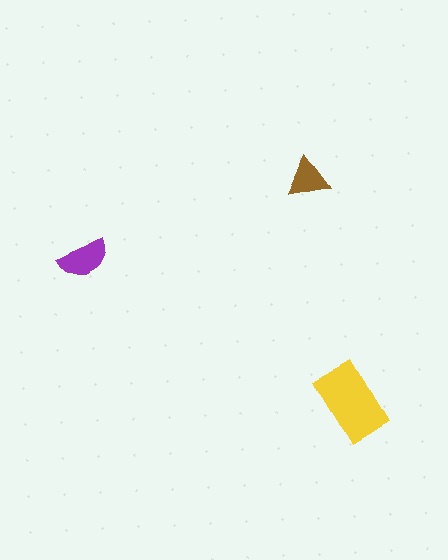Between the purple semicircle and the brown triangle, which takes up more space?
The purple semicircle.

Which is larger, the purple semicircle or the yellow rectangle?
The yellow rectangle.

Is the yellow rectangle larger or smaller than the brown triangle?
Larger.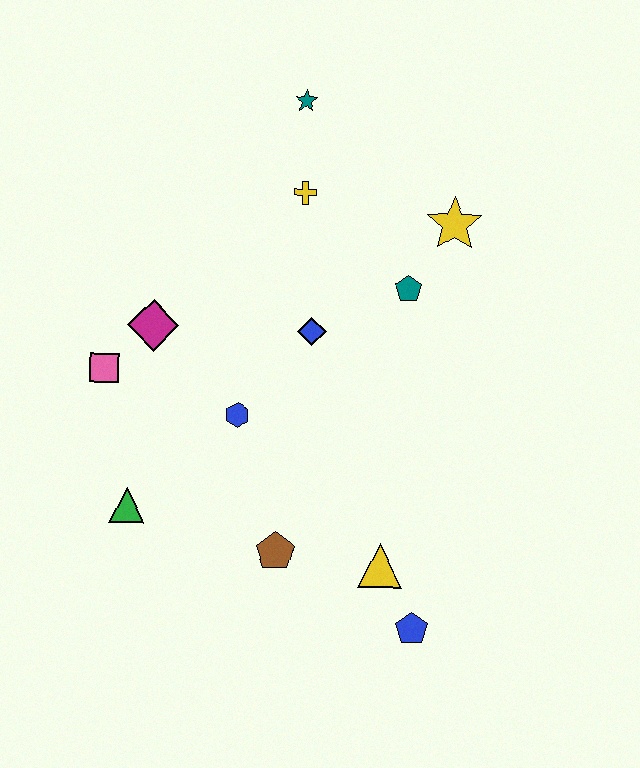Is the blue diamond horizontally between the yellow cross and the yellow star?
Yes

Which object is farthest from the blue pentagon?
The teal star is farthest from the blue pentagon.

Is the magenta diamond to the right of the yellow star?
No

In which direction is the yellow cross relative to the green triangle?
The yellow cross is above the green triangle.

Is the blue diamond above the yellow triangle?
Yes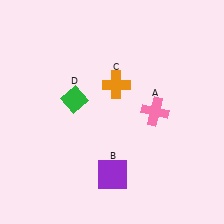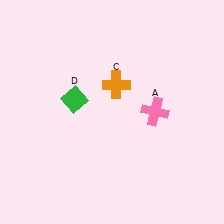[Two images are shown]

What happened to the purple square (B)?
The purple square (B) was removed in Image 2. It was in the bottom-right area of Image 1.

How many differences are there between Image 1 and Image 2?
There is 1 difference between the two images.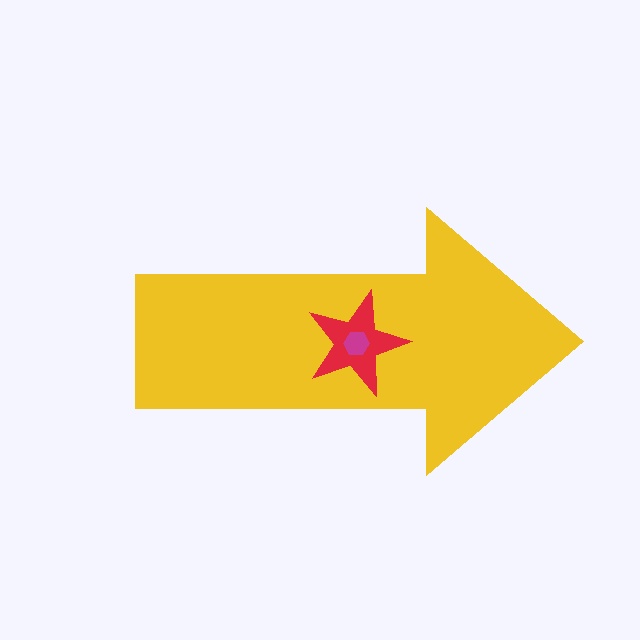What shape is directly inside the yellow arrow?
The red star.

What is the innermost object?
The magenta hexagon.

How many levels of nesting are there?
3.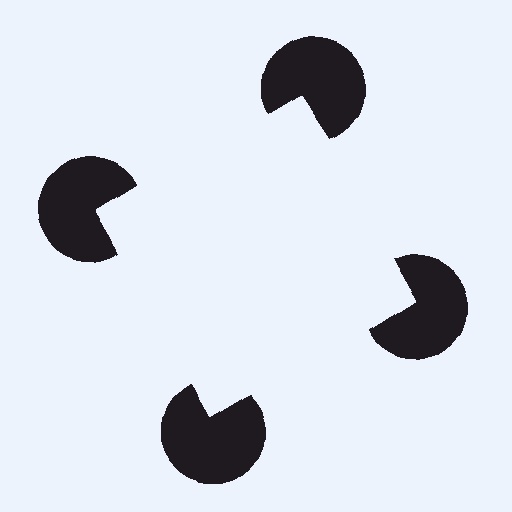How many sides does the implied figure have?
4 sides.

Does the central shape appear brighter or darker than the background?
It typically appears slightly brighter than the background, even though no actual brightness change is drawn.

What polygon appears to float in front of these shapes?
An illusory square — its edges are inferred from the aligned wedge cuts in the pac-man discs, not physically drawn.